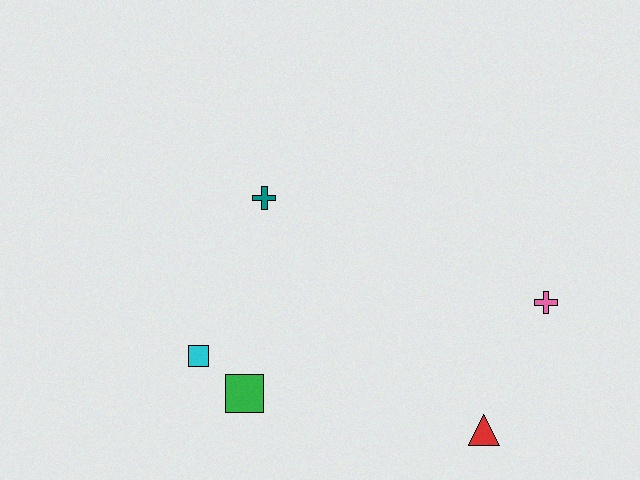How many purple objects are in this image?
There are no purple objects.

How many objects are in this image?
There are 5 objects.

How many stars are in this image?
There are no stars.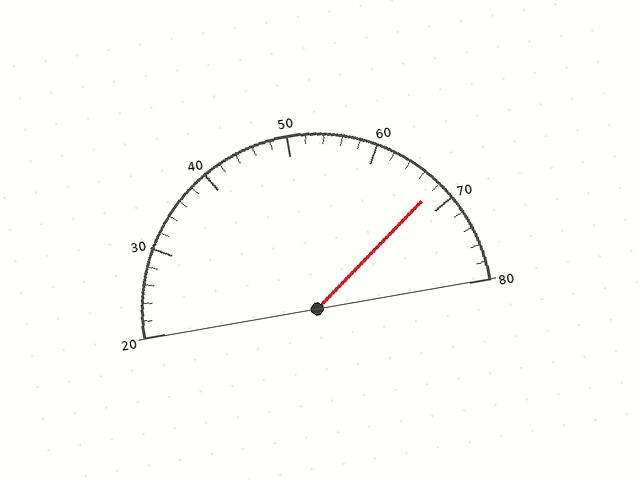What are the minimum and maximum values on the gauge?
The gauge ranges from 20 to 80.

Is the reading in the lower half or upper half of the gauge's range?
The reading is in the upper half of the range (20 to 80).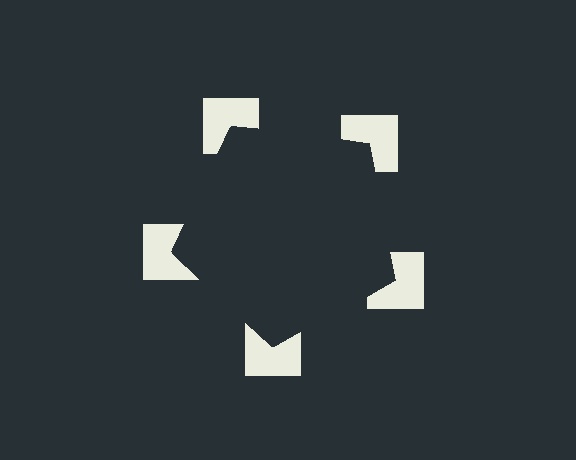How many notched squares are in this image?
There are 5 — one at each vertex of the illusory pentagon.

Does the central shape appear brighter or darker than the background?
It typically appears slightly darker than the background, even though no actual brightness change is drawn.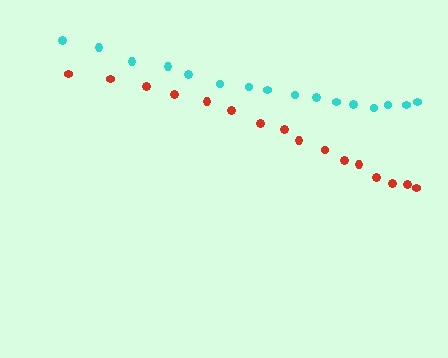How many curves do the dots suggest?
There are 2 distinct paths.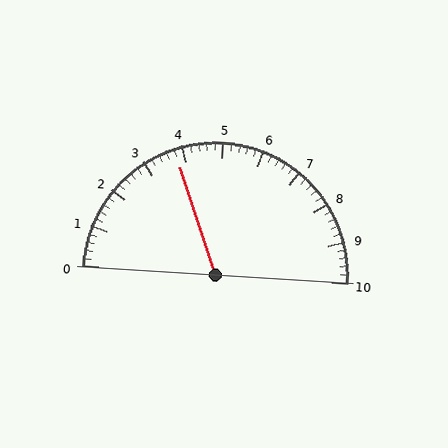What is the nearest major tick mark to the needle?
The nearest major tick mark is 4.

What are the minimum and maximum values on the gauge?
The gauge ranges from 0 to 10.